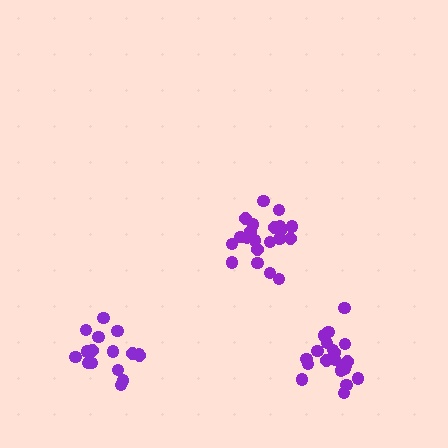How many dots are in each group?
Group 1: 21 dots, Group 2: 16 dots, Group 3: 20 dots (57 total).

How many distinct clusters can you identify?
There are 3 distinct clusters.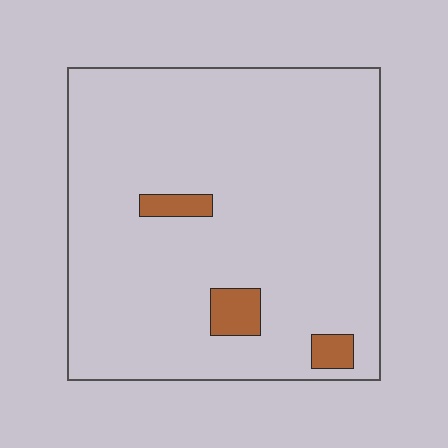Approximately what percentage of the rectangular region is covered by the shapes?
Approximately 5%.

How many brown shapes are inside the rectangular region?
3.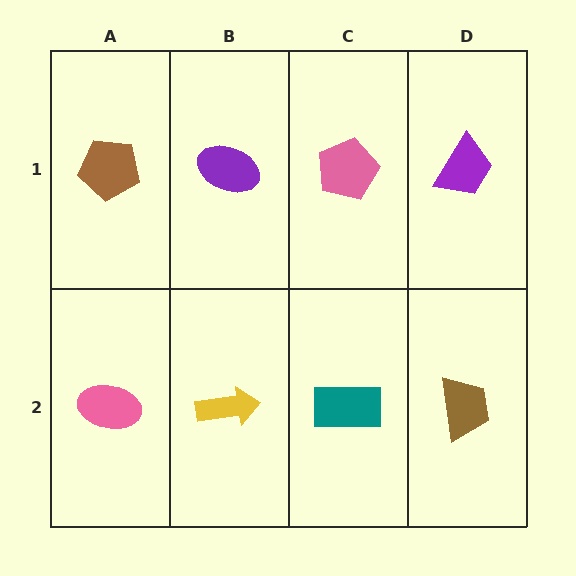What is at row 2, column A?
A pink ellipse.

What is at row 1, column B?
A purple ellipse.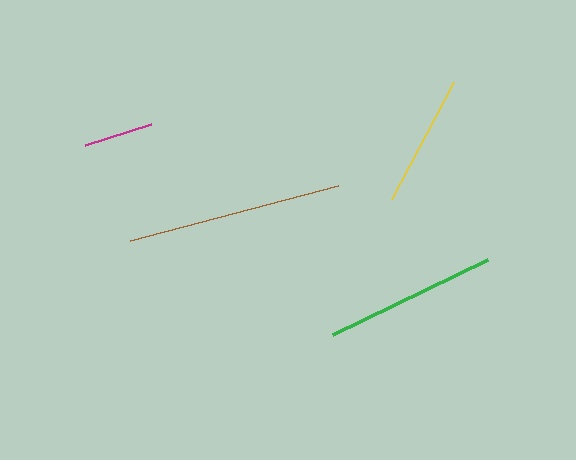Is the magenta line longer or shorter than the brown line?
The brown line is longer than the magenta line.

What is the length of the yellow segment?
The yellow segment is approximately 132 pixels long.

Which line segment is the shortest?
The magenta line is the shortest at approximately 69 pixels.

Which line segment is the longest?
The brown line is the longest at approximately 215 pixels.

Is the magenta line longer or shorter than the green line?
The green line is longer than the magenta line.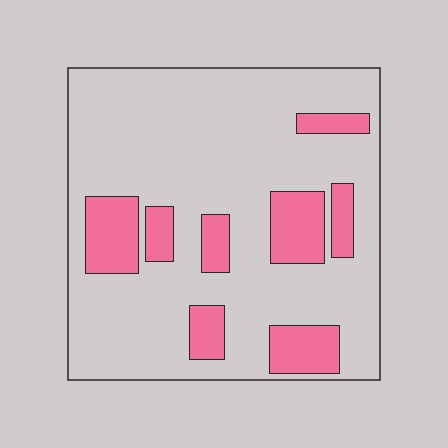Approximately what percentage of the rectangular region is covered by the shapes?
Approximately 20%.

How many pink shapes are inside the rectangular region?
8.